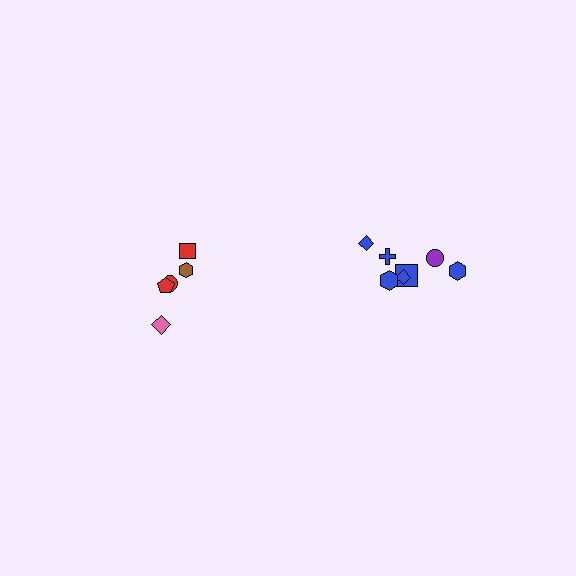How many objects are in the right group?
There are 7 objects.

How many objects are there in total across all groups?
There are 12 objects.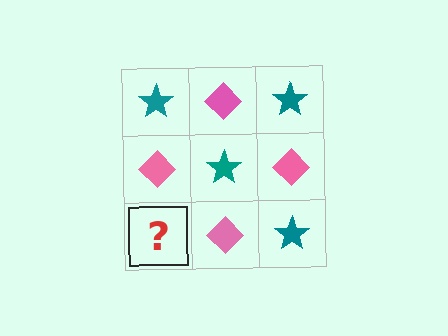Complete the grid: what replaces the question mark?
The question mark should be replaced with a teal star.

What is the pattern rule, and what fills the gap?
The rule is that it alternates teal star and pink diamond in a checkerboard pattern. The gap should be filled with a teal star.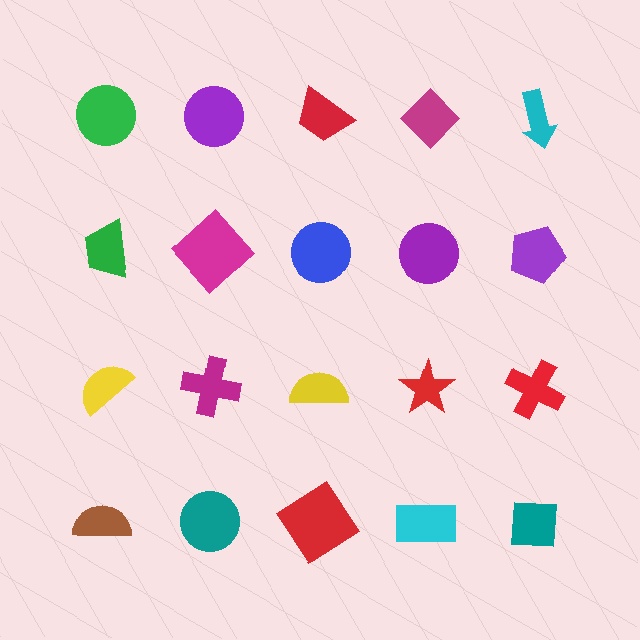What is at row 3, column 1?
A yellow semicircle.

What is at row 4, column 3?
A red diamond.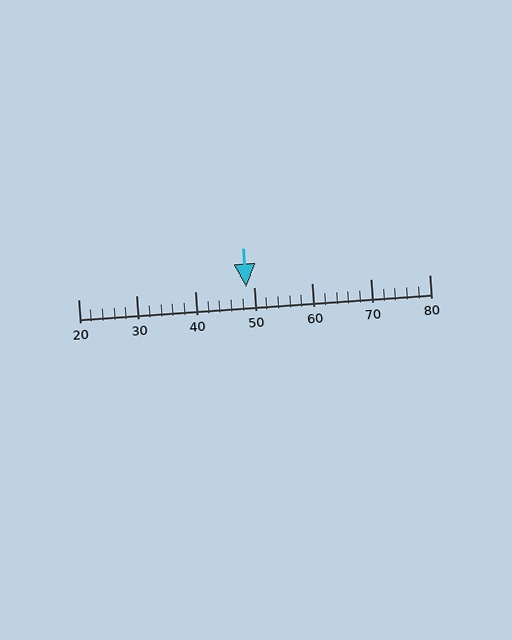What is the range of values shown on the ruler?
The ruler shows values from 20 to 80.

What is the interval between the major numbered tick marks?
The major tick marks are spaced 10 units apart.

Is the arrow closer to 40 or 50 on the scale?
The arrow is closer to 50.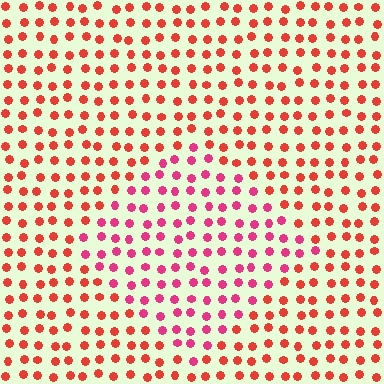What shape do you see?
I see a diamond.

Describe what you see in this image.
The image is filled with small red elements in a uniform arrangement. A diamond-shaped region is visible where the elements are tinted to a slightly different hue, forming a subtle color boundary.